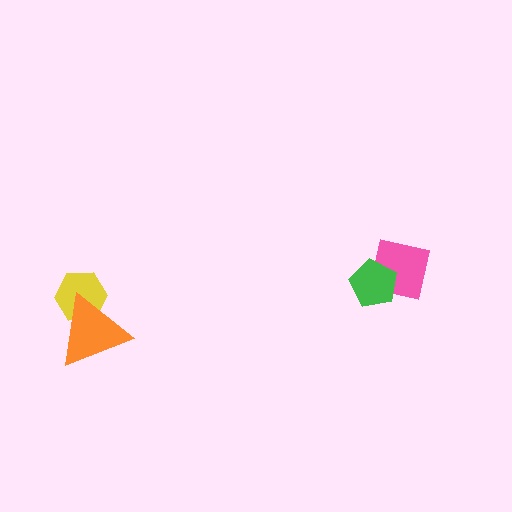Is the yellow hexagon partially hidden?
Yes, it is partially covered by another shape.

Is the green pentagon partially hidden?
No, no other shape covers it.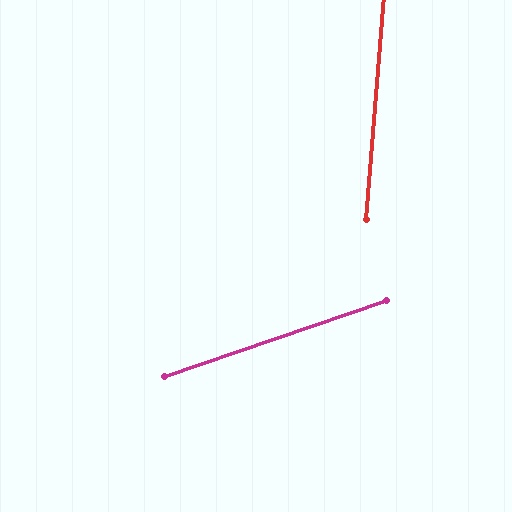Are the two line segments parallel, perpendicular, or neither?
Neither parallel nor perpendicular — they differ by about 67°.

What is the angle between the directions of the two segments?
Approximately 67 degrees.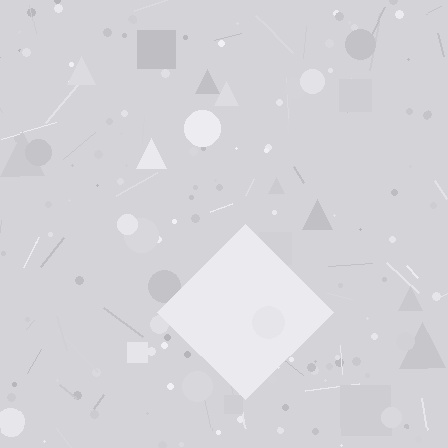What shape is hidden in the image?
A diamond is hidden in the image.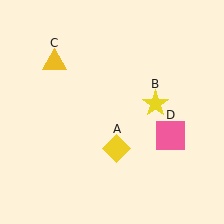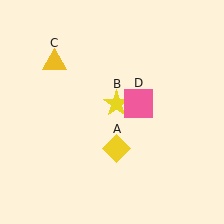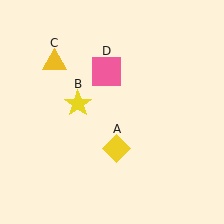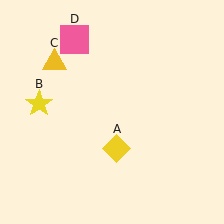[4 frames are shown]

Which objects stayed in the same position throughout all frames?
Yellow diamond (object A) and yellow triangle (object C) remained stationary.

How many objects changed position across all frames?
2 objects changed position: yellow star (object B), pink square (object D).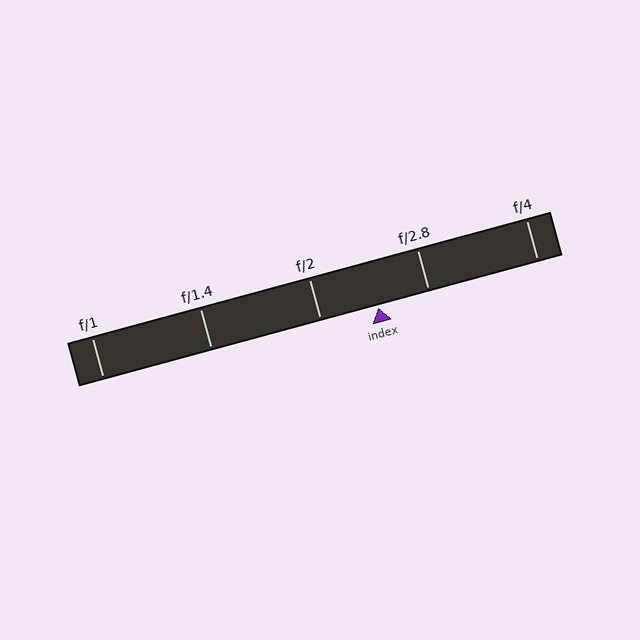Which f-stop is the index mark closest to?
The index mark is closest to f/2.8.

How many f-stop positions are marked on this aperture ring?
There are 5 f-stop positions marked.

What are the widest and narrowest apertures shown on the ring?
The widest aperture shown is f/1 and the narrowest is f/4.